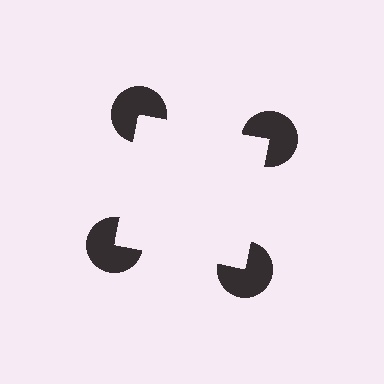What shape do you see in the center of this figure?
An illusory square — its edges are inferred from the aligned wedge cuts in the pac-man discs, not physically drawn.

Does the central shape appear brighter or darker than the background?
It typically appears slightly brighter than the background, even though no actual brightness change is drawn.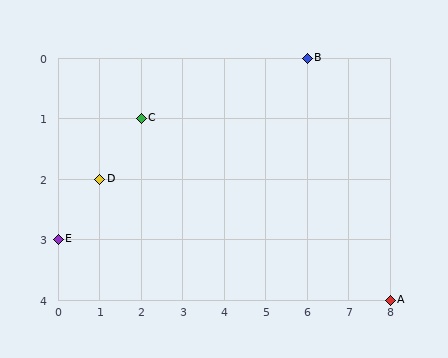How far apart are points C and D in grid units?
Points C and D are 1 column and 1 row apart (about 1.4 grid units diagonally).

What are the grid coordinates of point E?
Point E is at grid coordinates (0, 3).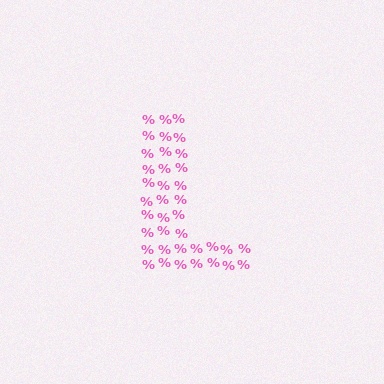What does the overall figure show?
The overall figure shows the letter L.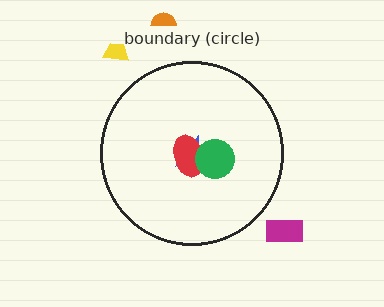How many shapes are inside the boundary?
3 inside, 3 outside.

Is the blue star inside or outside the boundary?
Inside.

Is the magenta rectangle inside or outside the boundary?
Outside.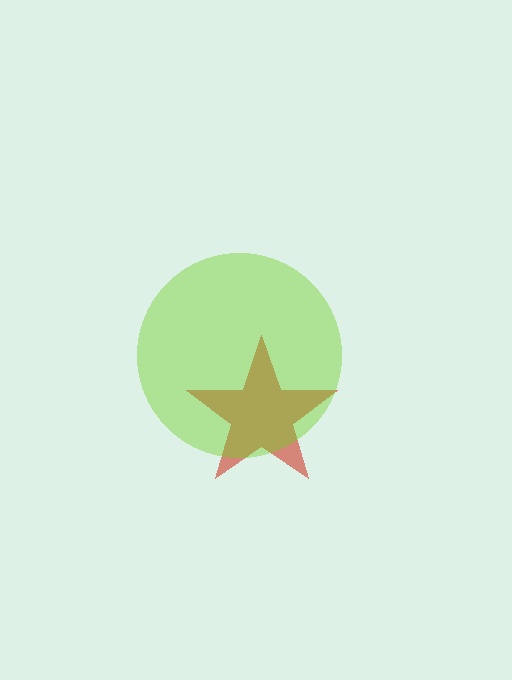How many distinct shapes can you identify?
There are 2 distinct shapes: a red star, a lime circle.